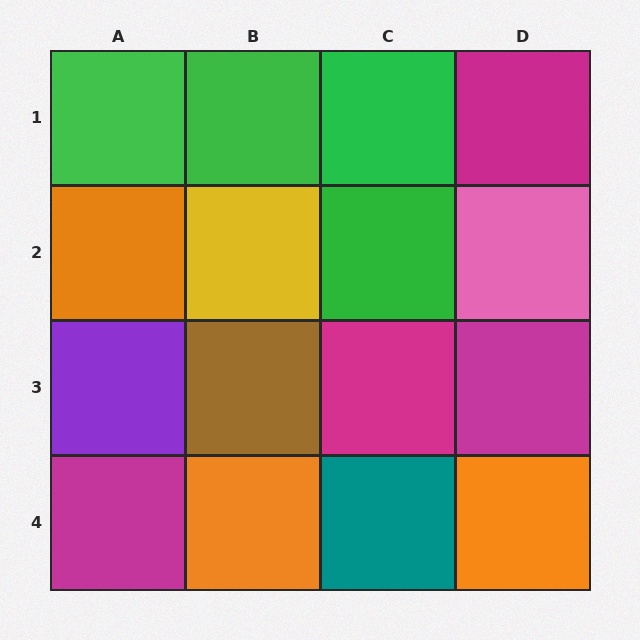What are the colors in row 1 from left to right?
Green, green, green, magenta.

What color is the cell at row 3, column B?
Brown.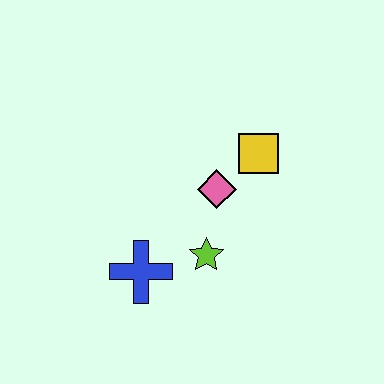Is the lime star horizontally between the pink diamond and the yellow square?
No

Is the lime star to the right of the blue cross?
Yes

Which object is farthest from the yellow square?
The blue cross is farthest from the yellow square.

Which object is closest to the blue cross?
The lime star is closest to the blue cross.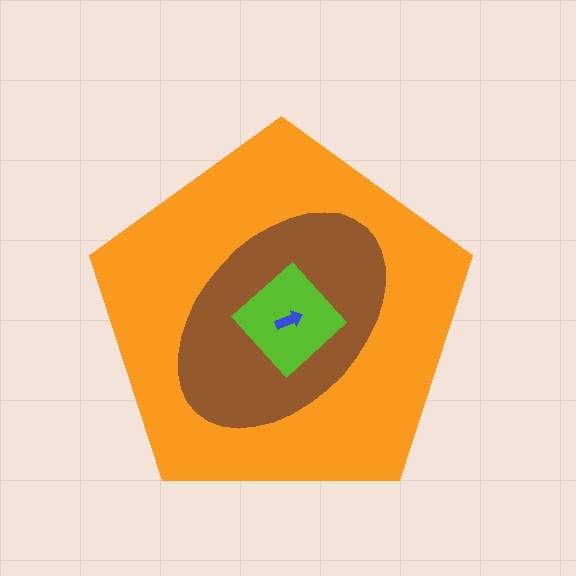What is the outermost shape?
The orange pentagon.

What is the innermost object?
The blue arrow.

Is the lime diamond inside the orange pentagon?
Yes.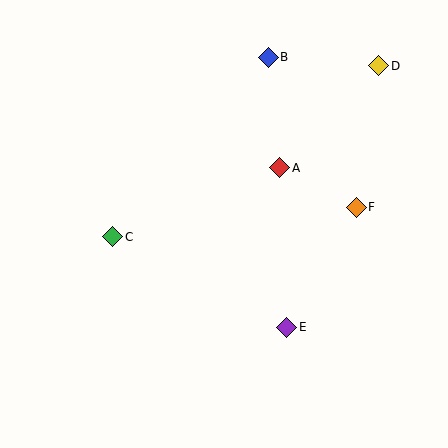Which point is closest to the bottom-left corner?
Point C is closest to the bottom-left corner.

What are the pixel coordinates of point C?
Point C is at (113, 237).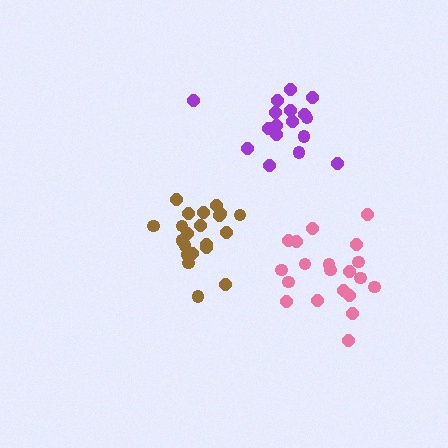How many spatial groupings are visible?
There are 3 spatial groupings.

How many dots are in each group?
Group 1: 21 dots, Group 2: 20 dots, Group 3: 17 dots (58 total).